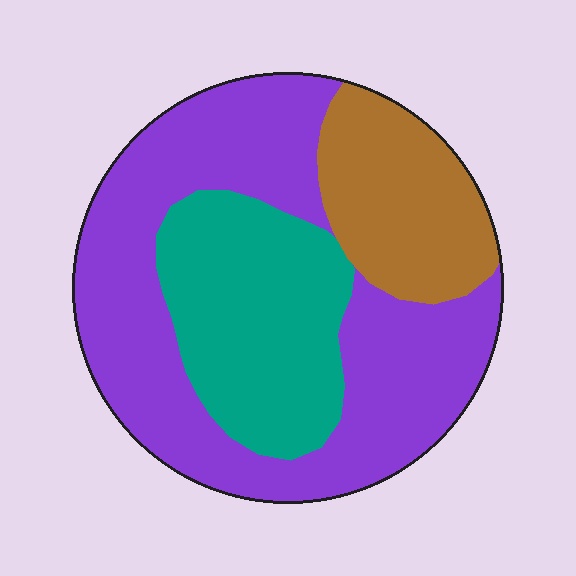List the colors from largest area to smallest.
From largest to smallest: purple, teal, brown.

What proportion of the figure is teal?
Teal covers around 25% of the figure.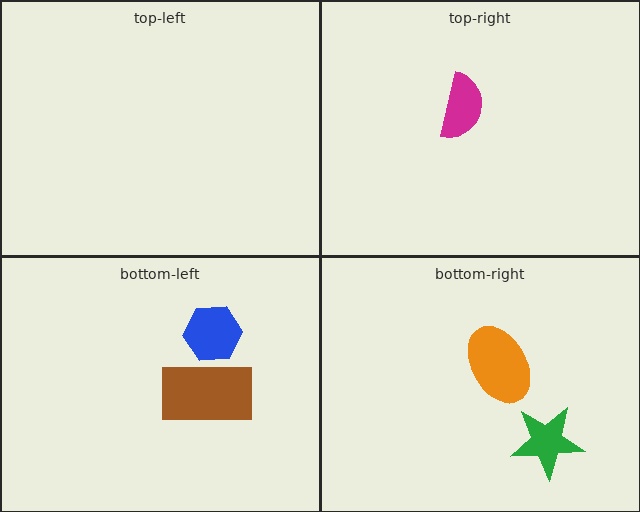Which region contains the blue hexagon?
The bottom-left region.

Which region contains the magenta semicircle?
The top-right region.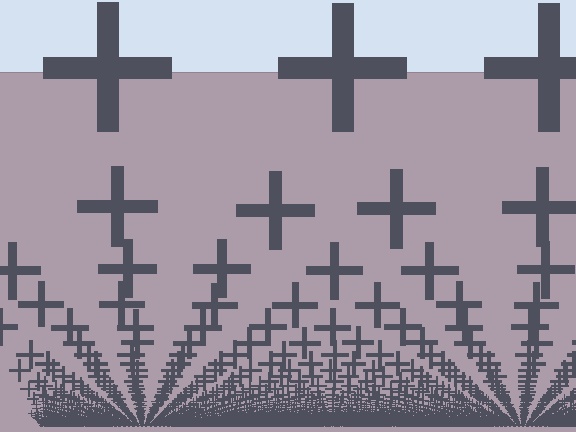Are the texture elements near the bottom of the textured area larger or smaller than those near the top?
Smaller. The gradient is inverted — elements near the bottom are smaller and denser.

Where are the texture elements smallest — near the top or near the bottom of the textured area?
Near the bottom.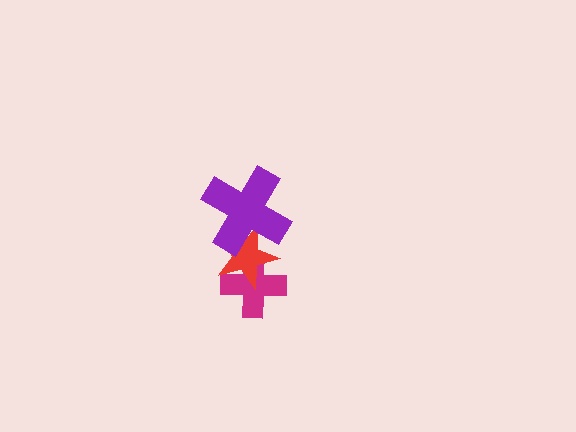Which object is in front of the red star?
The purple cross is in front of the red star.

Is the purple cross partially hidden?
No, no other shape covers it.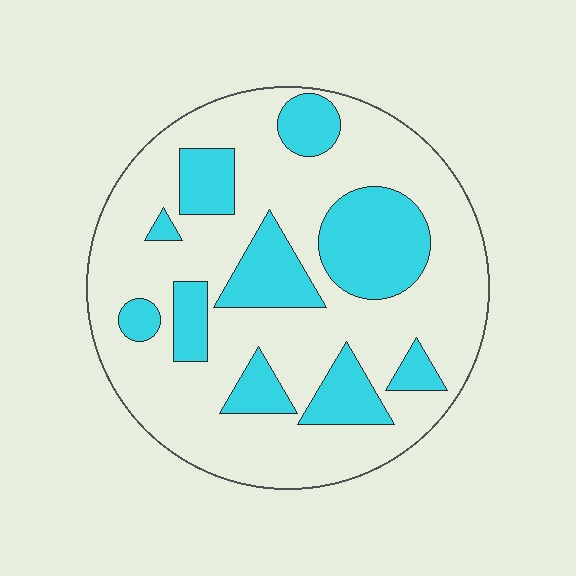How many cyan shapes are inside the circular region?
10.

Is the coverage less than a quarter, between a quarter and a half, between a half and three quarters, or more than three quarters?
Between a quarter and a half.